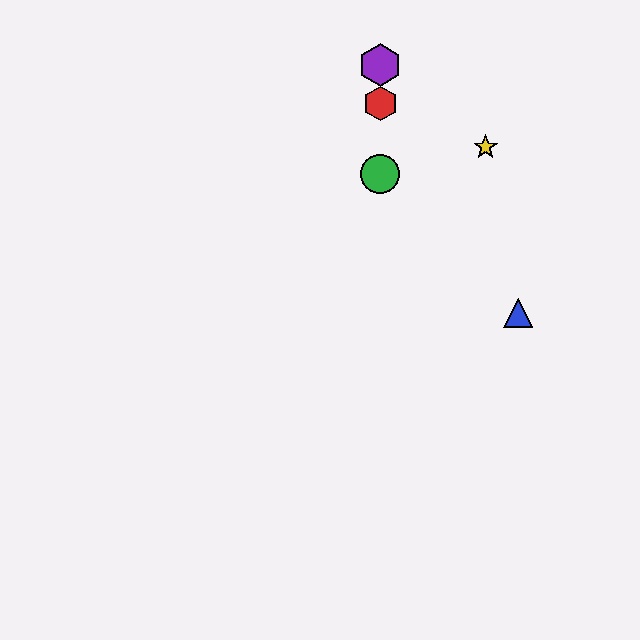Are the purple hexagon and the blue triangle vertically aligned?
No, the purple hexagon is at x≈380 and the blue triangle is at x≈518.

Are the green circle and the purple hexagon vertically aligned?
Yes, both are at x≈380.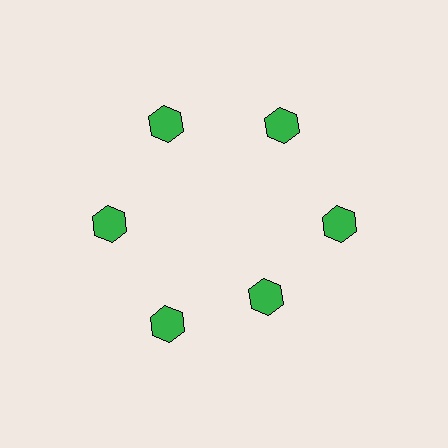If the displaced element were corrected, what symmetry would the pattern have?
It would have 6-fold rotational symmetry — the pattern would map onto itself every 60 degrees.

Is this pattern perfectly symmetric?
No. The 6 green hexagons are arranged in a ring, but one element near the 5 o'clock position is pulled inward toward the center, breaking the 6-fold rotational symmetry.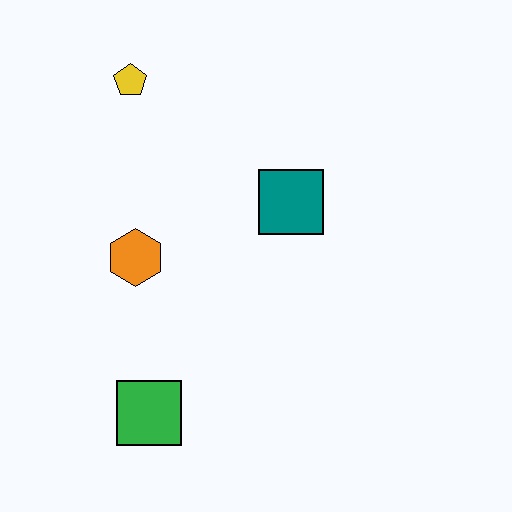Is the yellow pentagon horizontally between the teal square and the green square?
No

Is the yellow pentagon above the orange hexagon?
Yes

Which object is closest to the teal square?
The orange hexagon is closest to the teal square.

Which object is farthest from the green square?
The yellow pentagon is farthest from the green square.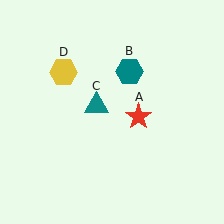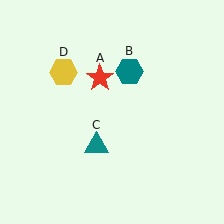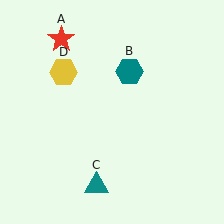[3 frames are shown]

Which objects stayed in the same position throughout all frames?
Teal hexagon (object B) and yellow hexagon (object D) remained stationary.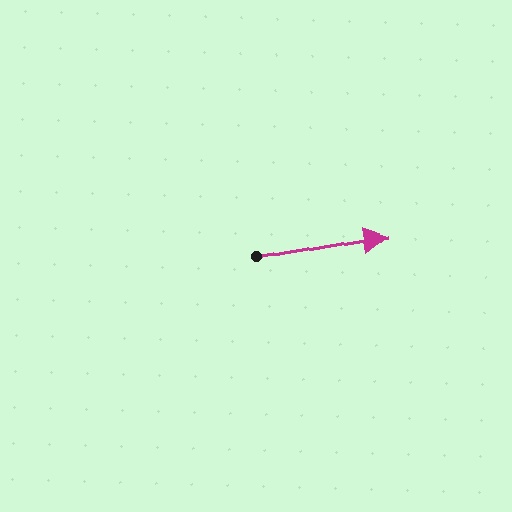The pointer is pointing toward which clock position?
Roughly 3 o'clock.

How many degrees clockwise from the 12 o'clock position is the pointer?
Approximately 80 degrees.